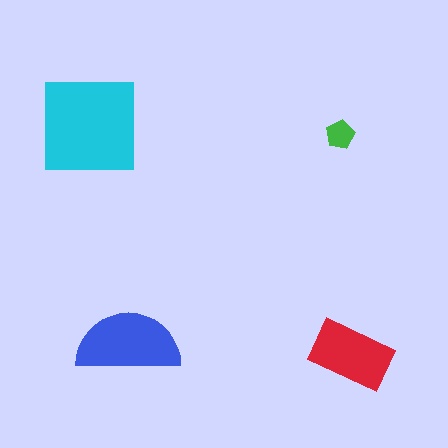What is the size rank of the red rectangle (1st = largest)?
3rd.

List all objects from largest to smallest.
The cyan square, the blue semicircle, the red rectangle, the green pentagon.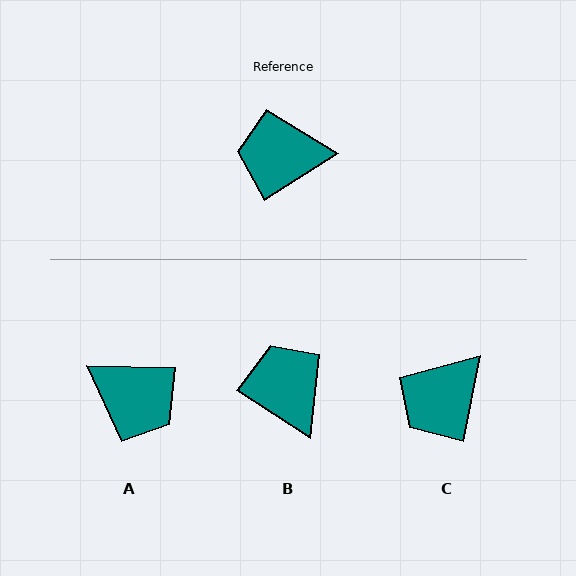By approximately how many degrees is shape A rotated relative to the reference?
Approximately 146 degrees counter-clockwise.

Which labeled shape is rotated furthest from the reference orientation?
A, about 146 degrees away.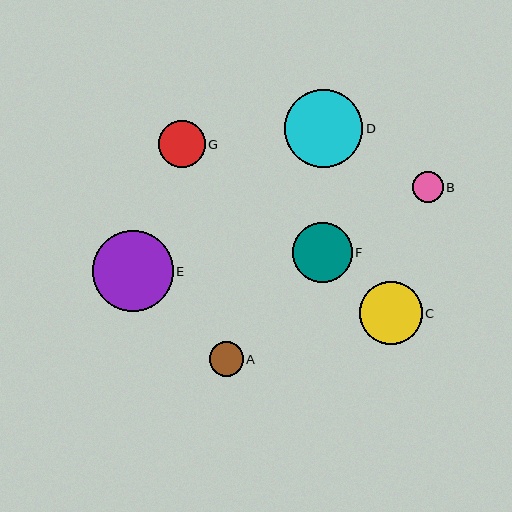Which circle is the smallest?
Circle B is the smallest with a size of approximately 31 pixels.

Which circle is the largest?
Circle E is the largest with a size of approximately 81 pixels.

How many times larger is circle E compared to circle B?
Circle E is approximately 2.6 times the size of circle B.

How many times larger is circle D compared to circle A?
Circle D is approximately 2.3 times the size of circle A.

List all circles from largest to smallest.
From largest to smallest: E, D, C, F, G, A, B.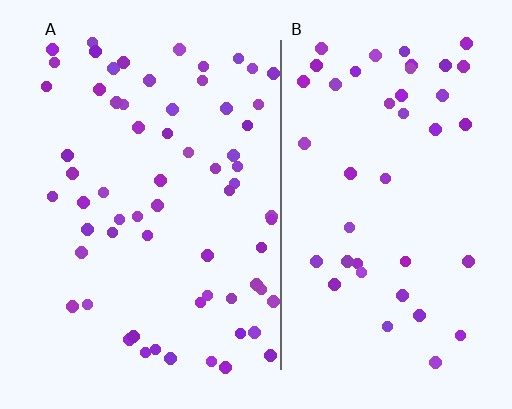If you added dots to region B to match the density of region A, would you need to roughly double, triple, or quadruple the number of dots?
Approximately double.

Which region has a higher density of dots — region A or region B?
A (the left).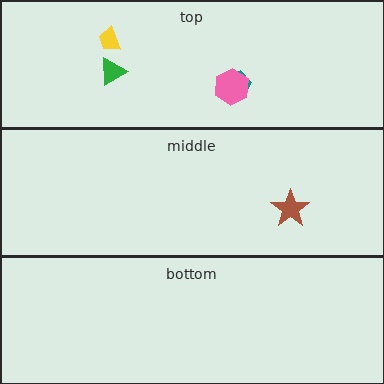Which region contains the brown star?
The middle region.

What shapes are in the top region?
The yellow trapezoid, the teal pentagon, the pink hexagon, the green triangle.